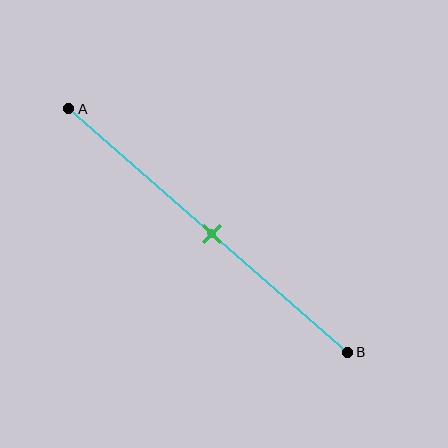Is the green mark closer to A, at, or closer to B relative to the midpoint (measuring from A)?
The green mark is approximately at the midpoint of segment AB.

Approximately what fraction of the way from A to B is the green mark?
The green mark is approximately 50% of the way from A to B.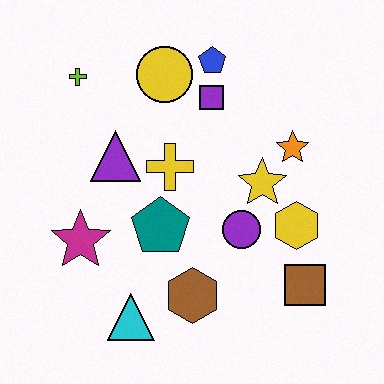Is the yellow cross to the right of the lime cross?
Yes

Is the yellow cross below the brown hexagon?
No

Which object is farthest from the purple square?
The cyan triangle is farthest from the purple square.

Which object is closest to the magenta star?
The teal pentagon is closest to the magenta star.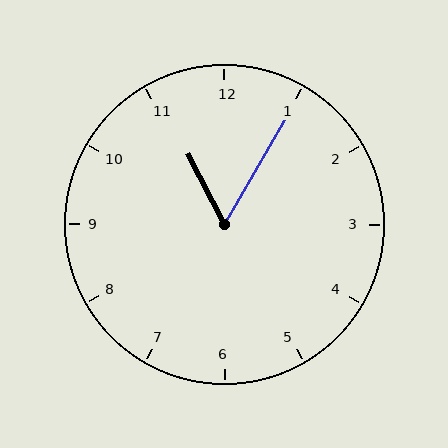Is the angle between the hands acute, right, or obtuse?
It is acute.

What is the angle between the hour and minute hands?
Approximately 58 degrees.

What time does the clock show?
11:05.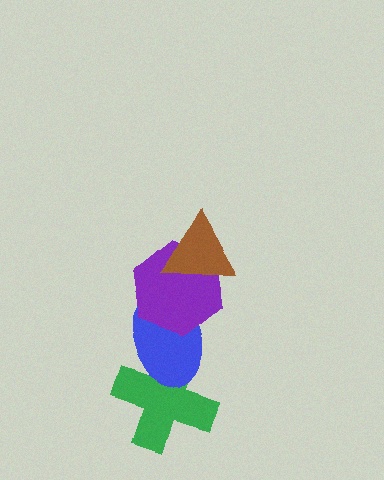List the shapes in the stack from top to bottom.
From top to bottom: the brown triangle, the purple hexagon, the blue ellipse, the green cross.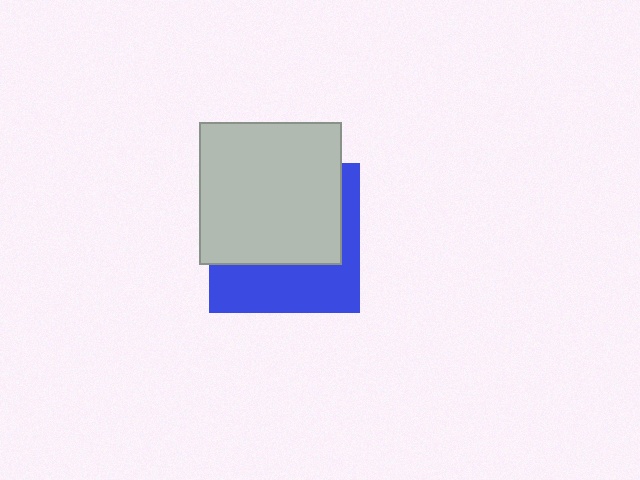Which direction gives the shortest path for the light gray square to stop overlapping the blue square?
Moving up gives the shortest separation.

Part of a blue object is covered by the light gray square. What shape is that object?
It is a square.